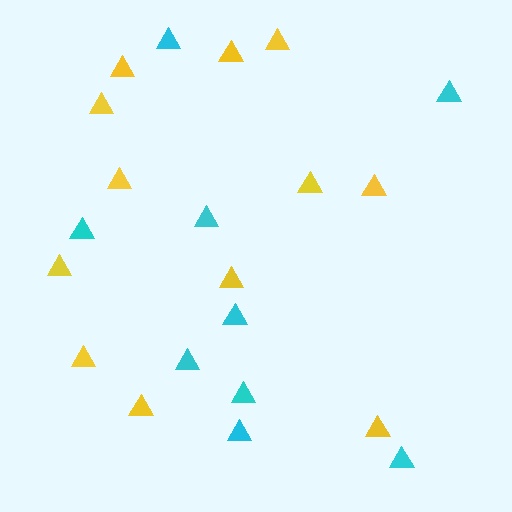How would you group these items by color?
There are 2 groups: one group of cyan triangles (9) and one group of yellow triangles (12).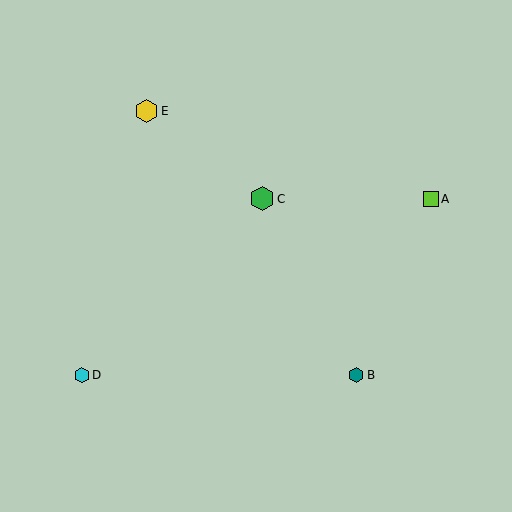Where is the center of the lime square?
The center of the lime square is at (431, 199).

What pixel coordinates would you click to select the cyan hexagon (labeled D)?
Click at (82, 375) to select the cyan hexagon D.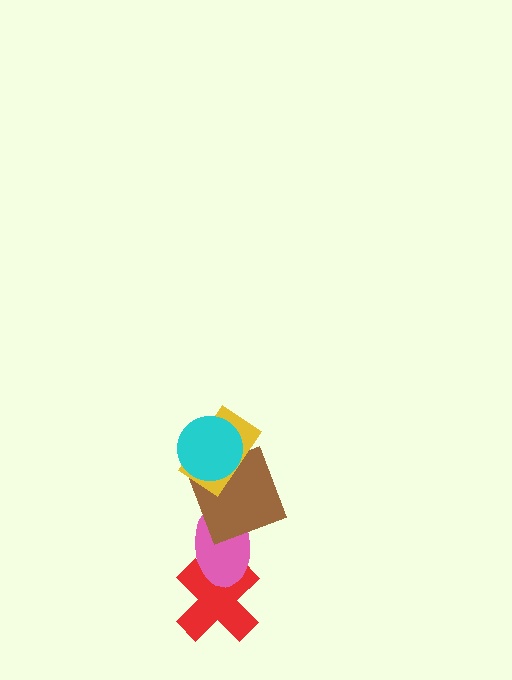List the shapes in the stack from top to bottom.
From top to bottom: the cyan circle, the yellow rectangle, the brown square, the pink ellipse, the red cross.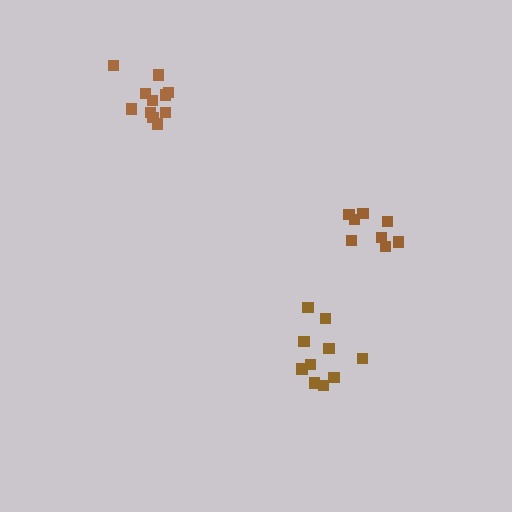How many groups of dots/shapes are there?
There are 3 groups.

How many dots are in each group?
Group 1: 10 dots, Group 2: 8 dots, Group 3: 11 dots (29 total).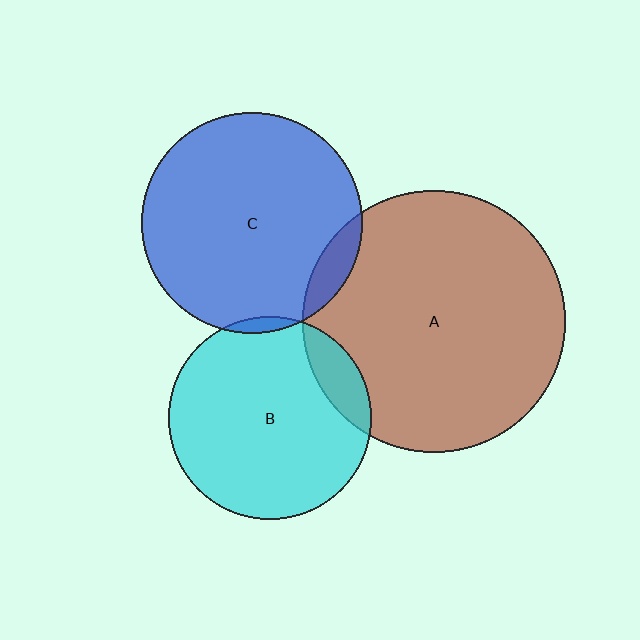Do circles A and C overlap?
Yes.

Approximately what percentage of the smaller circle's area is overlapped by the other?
Approximately 10%.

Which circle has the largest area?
Circle A (brown).